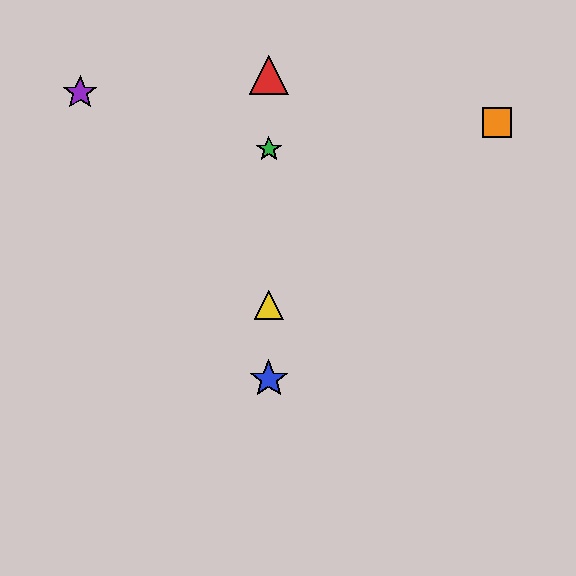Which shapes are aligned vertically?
The red triangle, the blue star, the green star, the yellow triangle are aligned vertically.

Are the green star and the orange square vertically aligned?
No, the green star is at x≈269 and the orange square is at x≈497.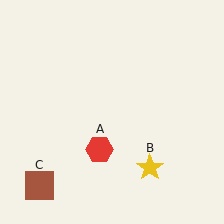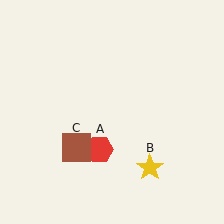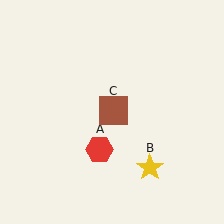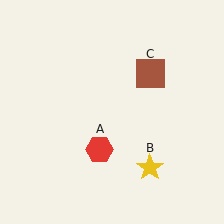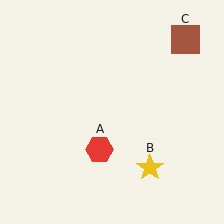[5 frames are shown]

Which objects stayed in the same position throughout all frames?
Red hexagon (object A) and yellow star (object B) remained stationary.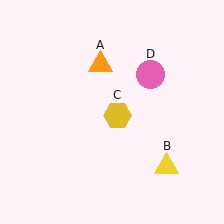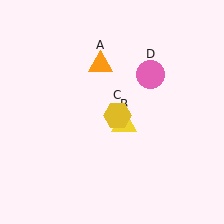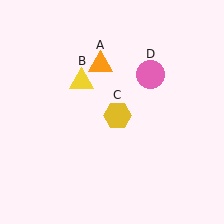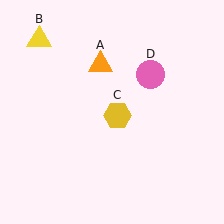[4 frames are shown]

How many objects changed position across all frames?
1 object changed position: yellow triangle (object B).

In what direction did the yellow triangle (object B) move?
The yellow triangle (object B) moved up and to the left.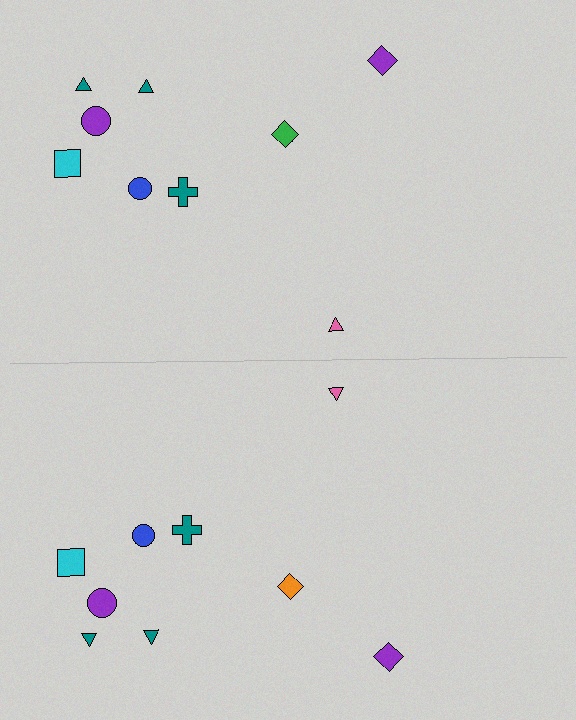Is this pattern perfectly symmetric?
No, the pattern is not perfectly symmetric. The orange diamond on the bottom side breaks the symmetry — its mirror counterpart is green.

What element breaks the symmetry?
The orange diamond on the bottom side breaks the symmetry — its mirror counterpart is green.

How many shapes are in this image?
There are 18 shapes in this image.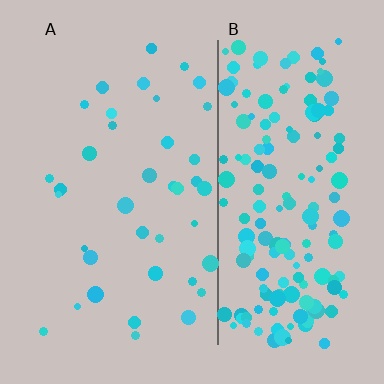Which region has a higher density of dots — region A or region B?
B (the right).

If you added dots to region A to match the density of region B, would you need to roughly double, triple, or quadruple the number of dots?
Approximately quadruple.